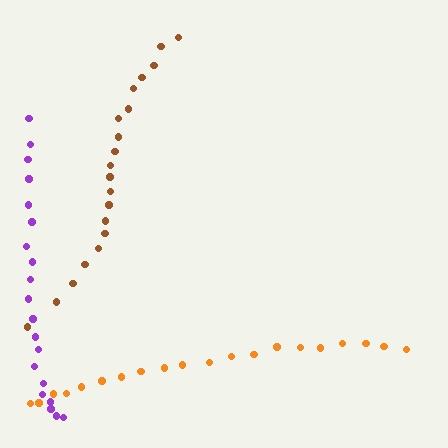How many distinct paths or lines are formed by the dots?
There are 3 distinct paths.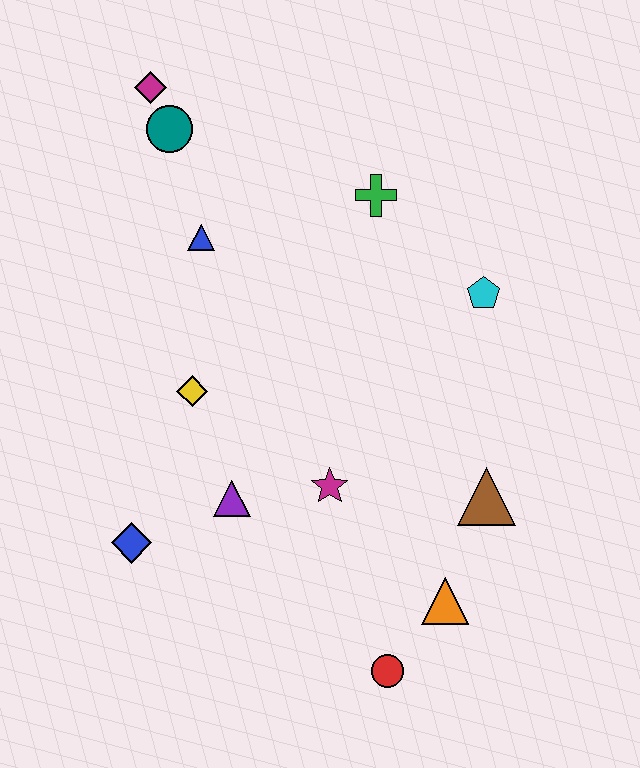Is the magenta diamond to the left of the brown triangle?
Yes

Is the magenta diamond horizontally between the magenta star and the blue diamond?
Yes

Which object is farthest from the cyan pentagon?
The blue diamond is farthest from the cyan pentagon.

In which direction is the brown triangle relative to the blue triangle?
The brown triangle is to the right of the blue triangle.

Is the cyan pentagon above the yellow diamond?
Yes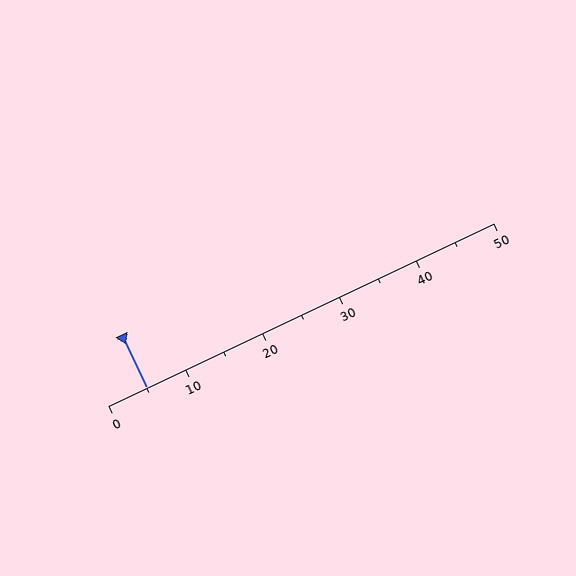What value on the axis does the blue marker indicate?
The marker indicates approximately 5.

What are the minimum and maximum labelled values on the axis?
The axis runs from 0 to 50.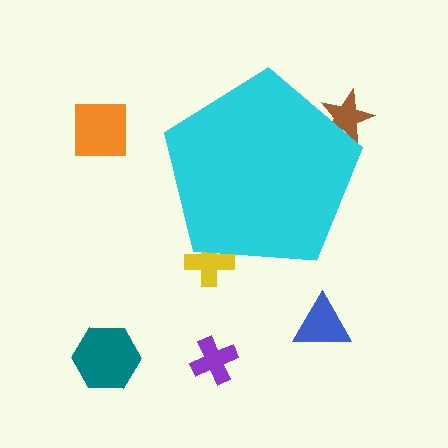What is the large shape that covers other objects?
A cyan pentagon.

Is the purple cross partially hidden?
No, the purple cross is fully visible.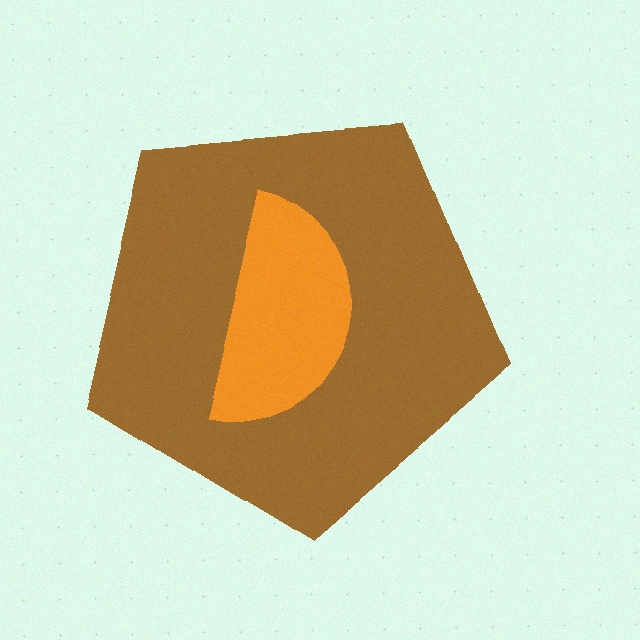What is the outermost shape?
The brown pentagon.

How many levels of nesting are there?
2.